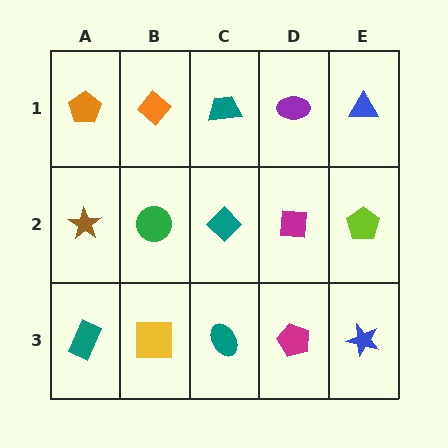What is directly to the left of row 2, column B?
A brown star.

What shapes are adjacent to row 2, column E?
A blue triangle (row 1, column E), a blue star (row 3, column E), a magenta square (row 2, column D).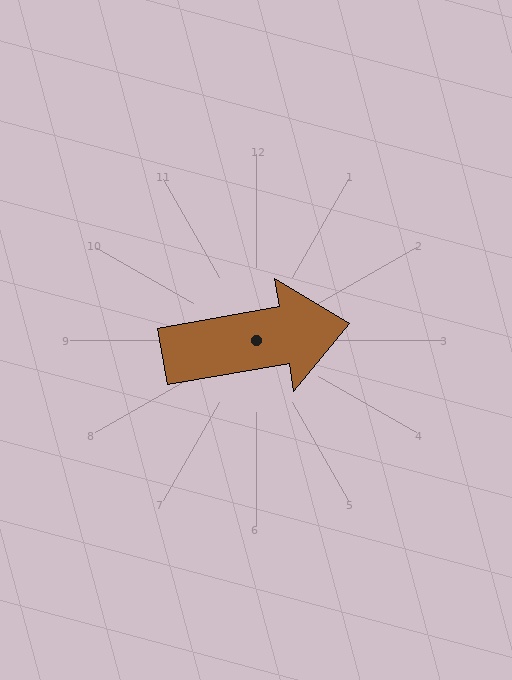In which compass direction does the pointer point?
East.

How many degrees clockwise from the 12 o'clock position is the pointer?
Approximately 80 degrees.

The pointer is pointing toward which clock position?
Roughly 3 o'clock.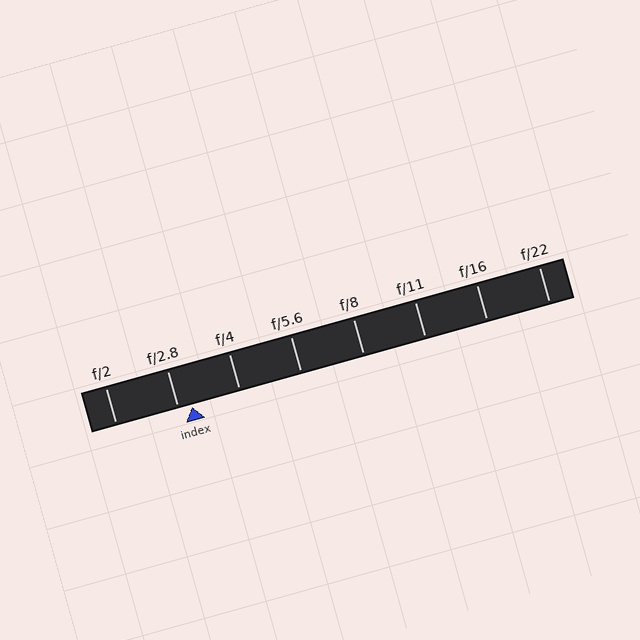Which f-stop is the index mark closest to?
The index mark is closest to f/2.8.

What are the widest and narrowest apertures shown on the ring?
The widest aperture shown is f/2 and the narrowest is f/22.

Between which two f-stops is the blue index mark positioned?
The index mark is between f/2.8 and f/4.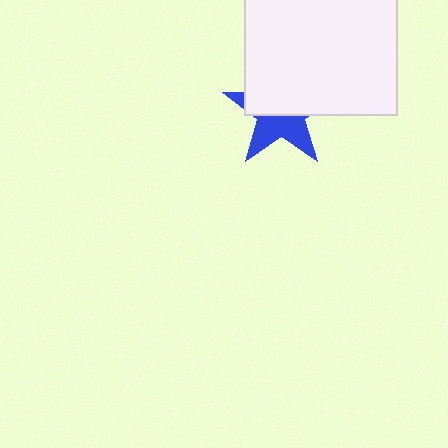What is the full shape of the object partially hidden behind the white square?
The partially hidden object is a blue star.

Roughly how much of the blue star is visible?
A small part of it is visible (roughly 45%).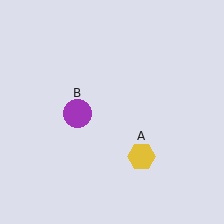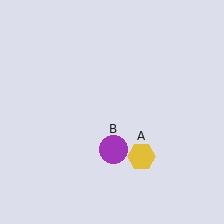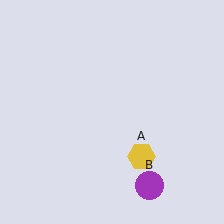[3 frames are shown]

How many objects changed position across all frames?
1 object changed position: purple circle (object B).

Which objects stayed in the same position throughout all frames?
Yellow hexagon (object A) remained stationary.